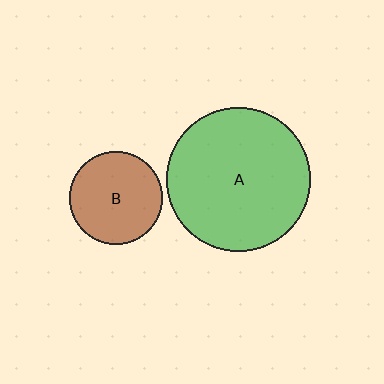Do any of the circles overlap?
No, none of the circles overlap.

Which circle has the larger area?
Circle A (green).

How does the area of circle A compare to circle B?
Approximately 2.4 times.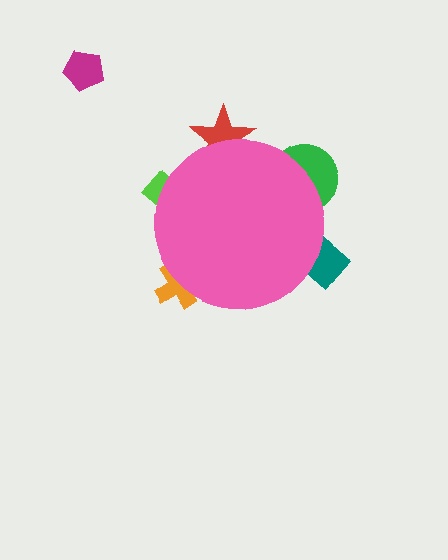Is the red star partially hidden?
Yes, the red star is partially hidden behind the pink circle.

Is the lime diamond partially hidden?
Yes, the lime diamond is partially hidden behind the pink circle.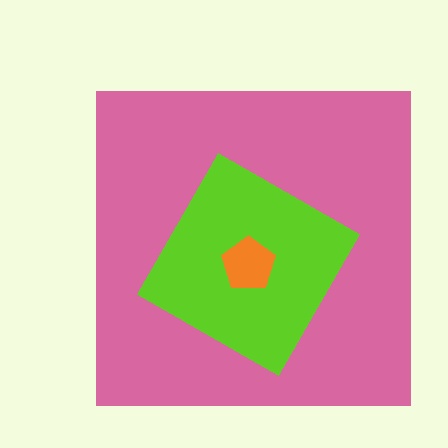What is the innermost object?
The orange pentagon.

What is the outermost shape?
The pink square.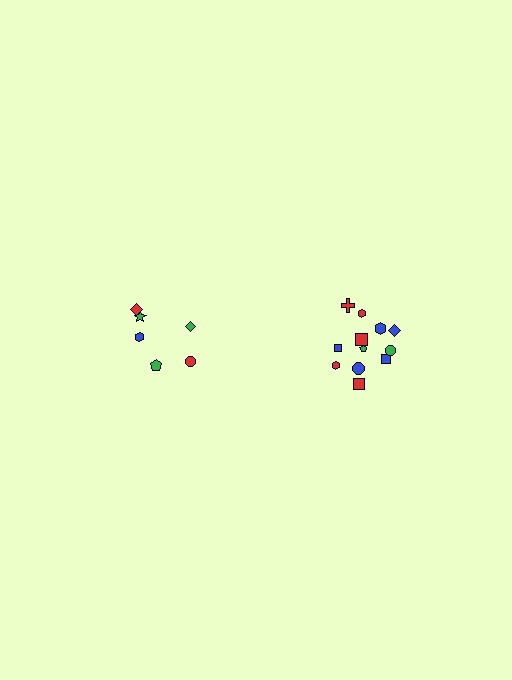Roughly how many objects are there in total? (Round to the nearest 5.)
Roughly 20 objects in total.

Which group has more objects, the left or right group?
The right group.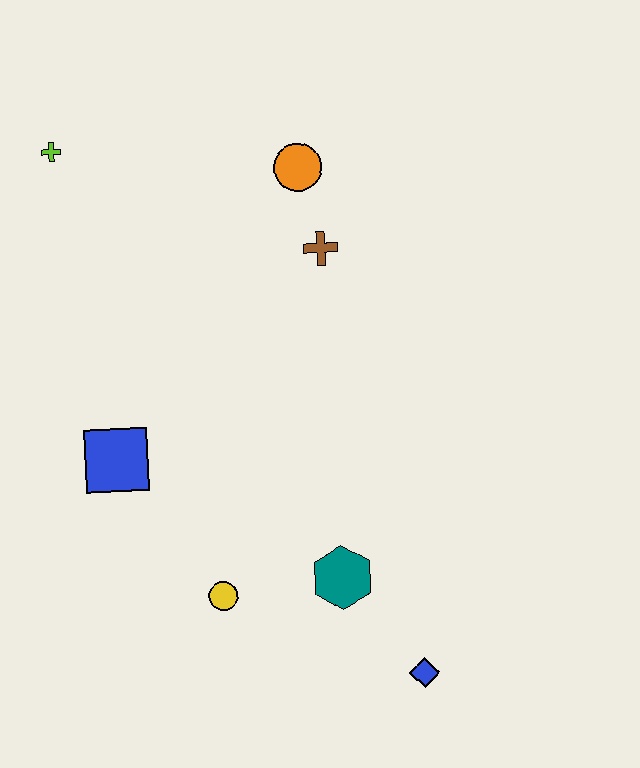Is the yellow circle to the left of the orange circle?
Yes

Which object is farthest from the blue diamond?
The lime cross is farthest from the blue diamond.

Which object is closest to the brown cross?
The orange circle is closest to the brown cross.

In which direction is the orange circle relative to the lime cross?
The orange circle is to the right of the lime cross.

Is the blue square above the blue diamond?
Yes